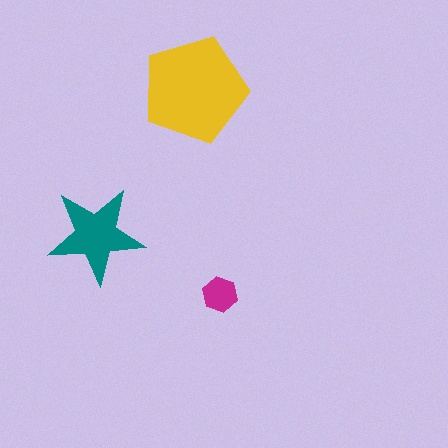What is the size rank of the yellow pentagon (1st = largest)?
1st.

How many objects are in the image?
There are 3 objects in the image.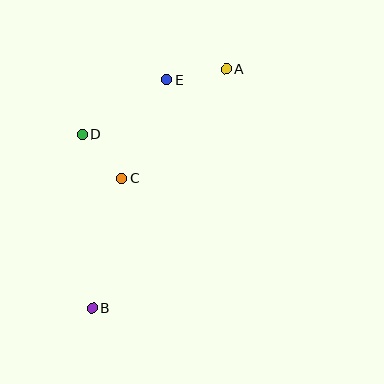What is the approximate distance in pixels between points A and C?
The distance between A and C is approximately 151 pixels.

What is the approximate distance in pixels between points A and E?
The distance between A and E is approximately 61 pixels.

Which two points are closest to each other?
Points C and D are closest to each other.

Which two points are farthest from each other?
Points A and B are farthest from each other.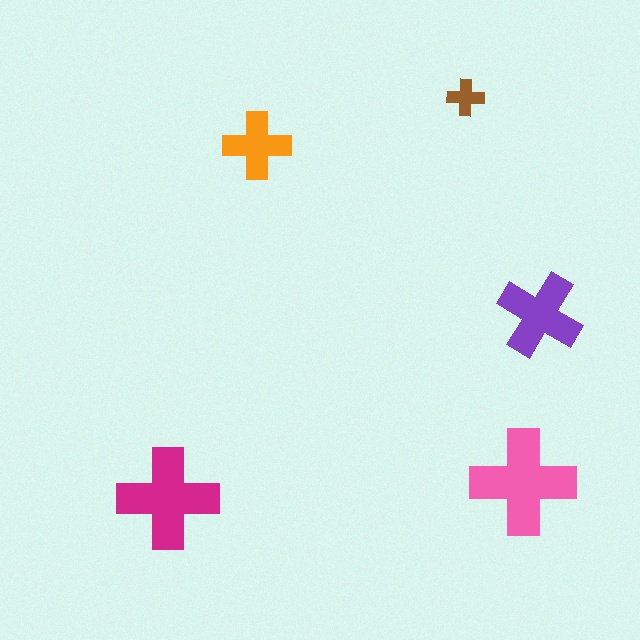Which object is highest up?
The brown cross is topmost.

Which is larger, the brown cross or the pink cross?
The pink one.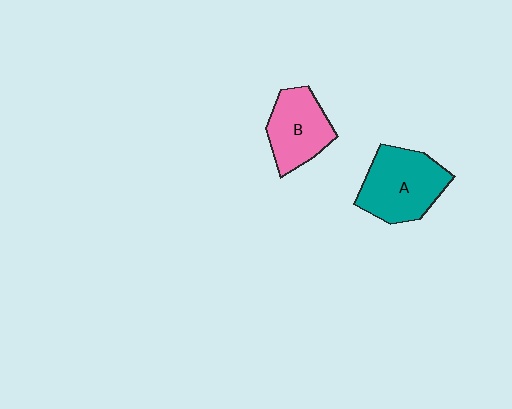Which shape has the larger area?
Shape A (teal).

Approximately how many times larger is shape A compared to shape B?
Approximately 1.2 times.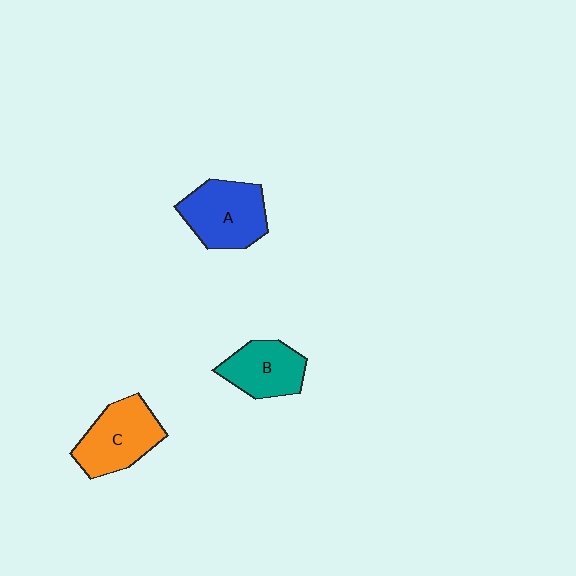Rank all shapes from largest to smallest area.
From largest to smallest: A (blue), C (orange), B (teal).